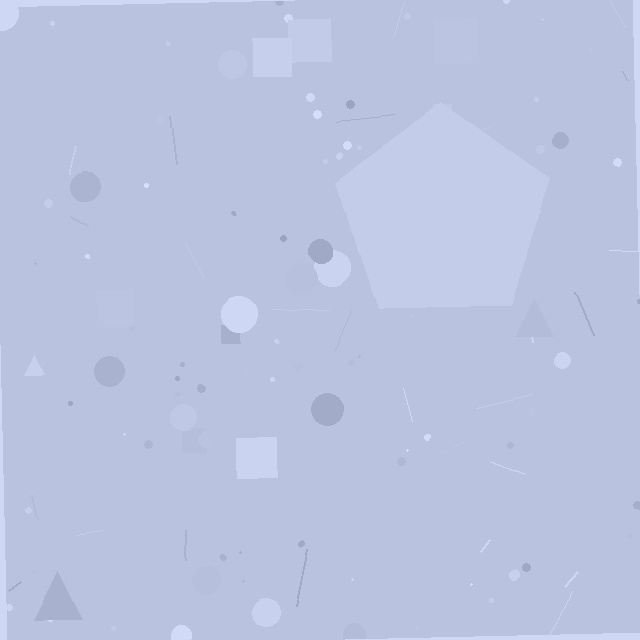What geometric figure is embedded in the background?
A pentagon is embedded in the background.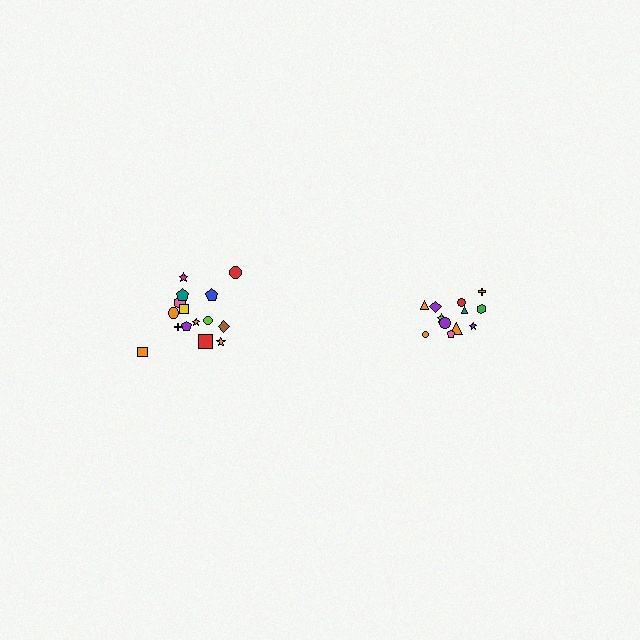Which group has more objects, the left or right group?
The left group.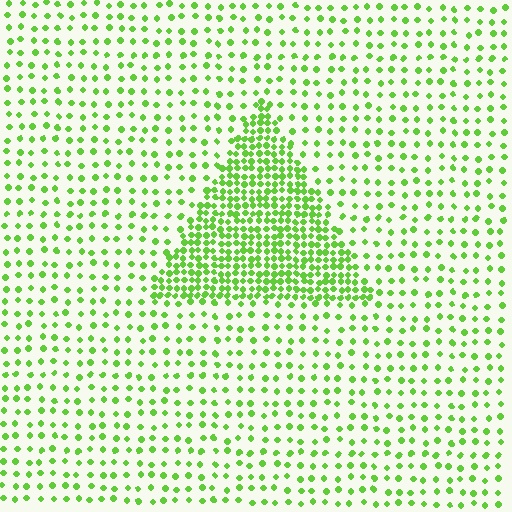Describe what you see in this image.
The image contains small lime elements arranged at two different densities. A triangle-shaped region is visible where the elements are more densely packed than the surrounding area.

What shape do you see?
I see a triangle.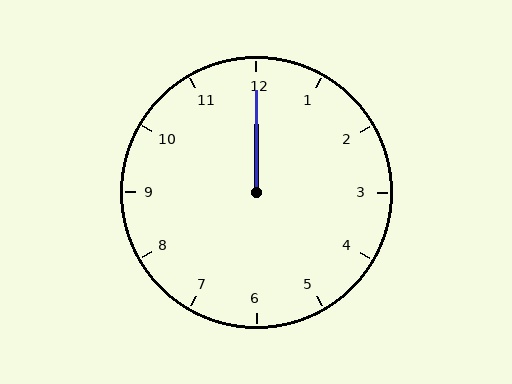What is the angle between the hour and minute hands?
Approximately 0 degrees.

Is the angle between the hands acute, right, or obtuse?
It is acute.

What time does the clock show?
12:00.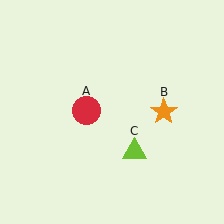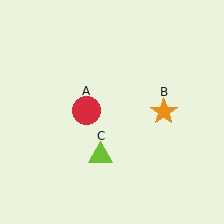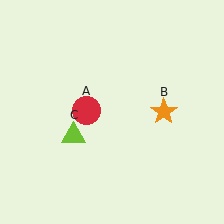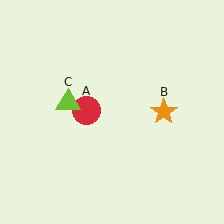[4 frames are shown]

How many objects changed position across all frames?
1 object changed position: lime triangle (object C).